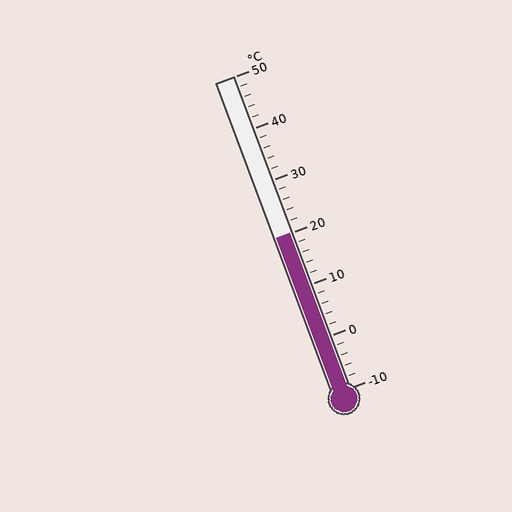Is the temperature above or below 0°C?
The temperature is above 0°C.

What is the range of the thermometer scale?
The thermometer scale ranges from -10°C to 50°C.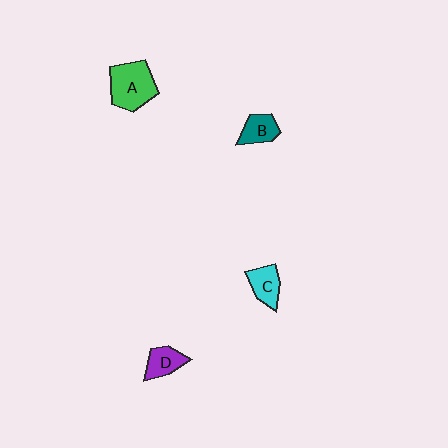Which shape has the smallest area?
Shape B (teal).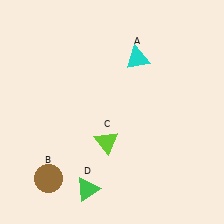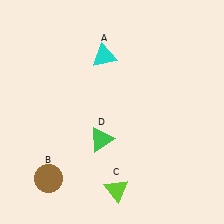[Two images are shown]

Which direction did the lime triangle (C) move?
The lime triangle (C) moved down.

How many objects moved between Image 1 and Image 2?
3 objects moved between the two images.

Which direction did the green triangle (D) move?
The green triangle (D) moved up.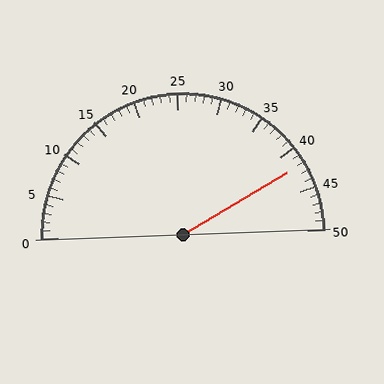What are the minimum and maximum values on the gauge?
The gauge ranges from 0 to 50.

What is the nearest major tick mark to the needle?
The nearest major tick mark is 40.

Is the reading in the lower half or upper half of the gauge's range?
The reading is in the upper half of the range (0 to 50).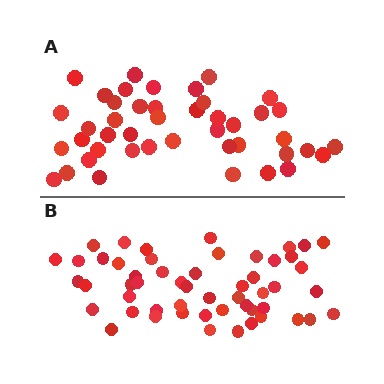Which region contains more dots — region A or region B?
Region B (the bottom region) has more dots.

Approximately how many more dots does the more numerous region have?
Region B has roughly 8 or so more dots than region A.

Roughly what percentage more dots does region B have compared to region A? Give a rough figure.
About 20% more.